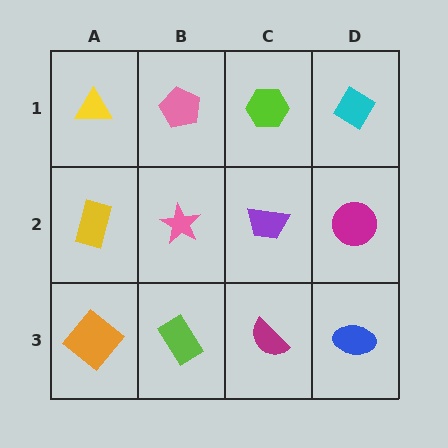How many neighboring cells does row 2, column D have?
3.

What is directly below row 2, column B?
A lime rectangle.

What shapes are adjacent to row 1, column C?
A purple trapezoid (row 2, column C), a pink pentagon (row 1, column B), a cyan diamond (row 1, column D).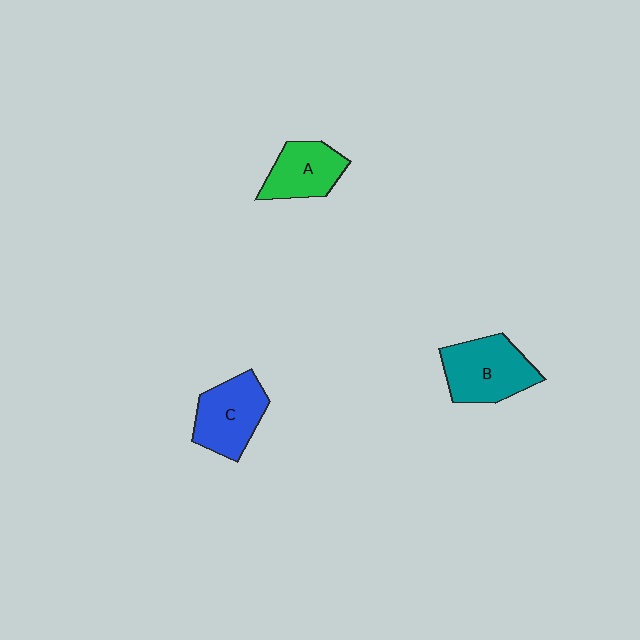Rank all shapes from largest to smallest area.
From largest to smallest: B (teal), C (blue), A (green).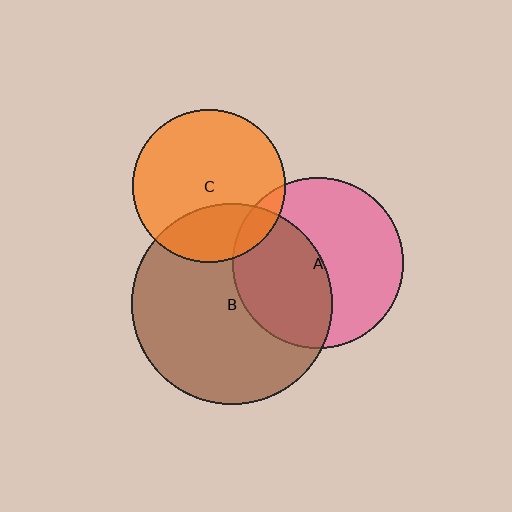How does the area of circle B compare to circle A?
Approximately 1.4 times.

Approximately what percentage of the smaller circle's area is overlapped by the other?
Approximately 10%.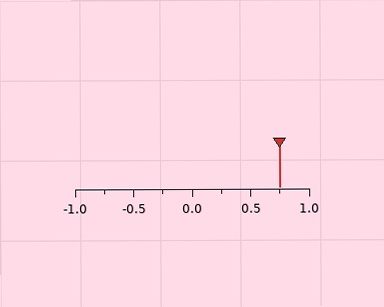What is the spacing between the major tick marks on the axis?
The major ticks are spaced 0.5 apart.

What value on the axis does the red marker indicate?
The marker indicates approximately 0.75.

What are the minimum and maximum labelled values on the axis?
The axis runs from -1.0 to 1.0.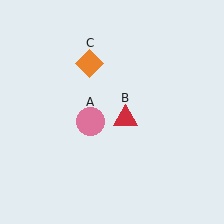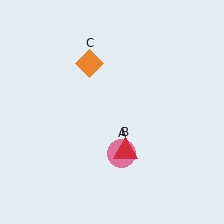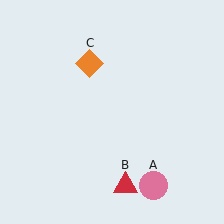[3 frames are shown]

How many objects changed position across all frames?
2 objects changed position: pink circle (object A), red triangle (object B).